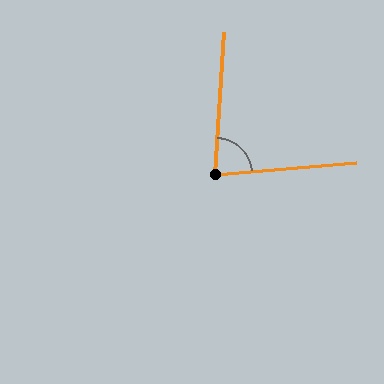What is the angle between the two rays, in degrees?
Approximately 82 degrees.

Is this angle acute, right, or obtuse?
It is acute.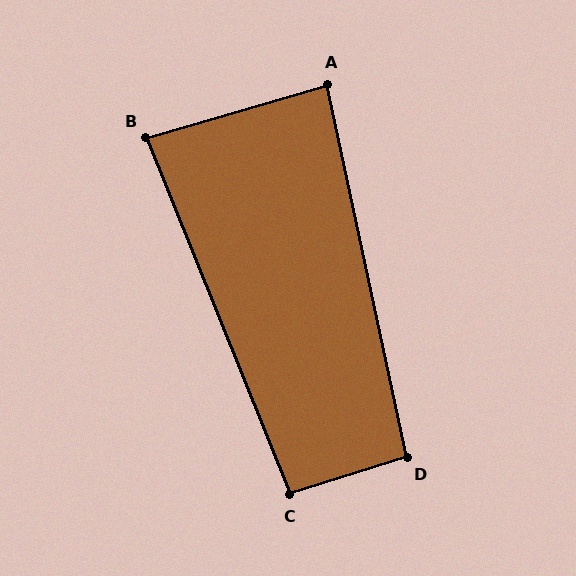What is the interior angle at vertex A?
Approximately 86 degrees (approximately right).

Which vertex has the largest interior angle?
D, at approximately 96 degrees.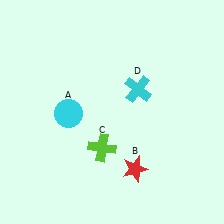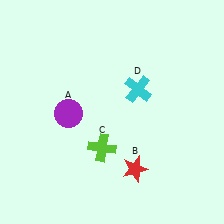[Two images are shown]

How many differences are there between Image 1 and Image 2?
There is 1 difference between the two images.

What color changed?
The circle (A) changed from cyan in Image 1 to purple in Image 2.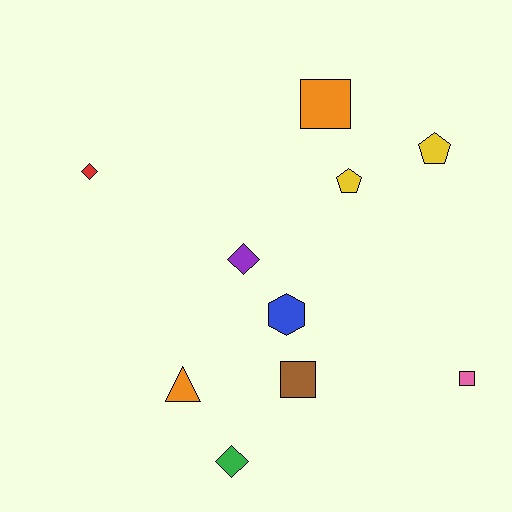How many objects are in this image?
There are 10 objects.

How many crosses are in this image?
There are no crosses.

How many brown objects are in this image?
There is 1 brown object.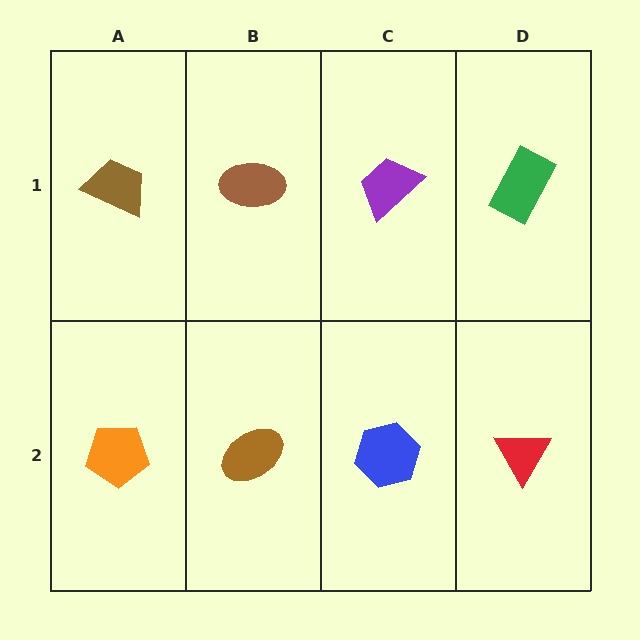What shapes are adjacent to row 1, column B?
A brown ellipse (row 2, column B), a brown trapezoid (row 1, column A), a purple trapezoid (row 1, column C).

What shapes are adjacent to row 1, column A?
An orange pentagon (row 2, column A), a brown ellipse (row 1, column B).